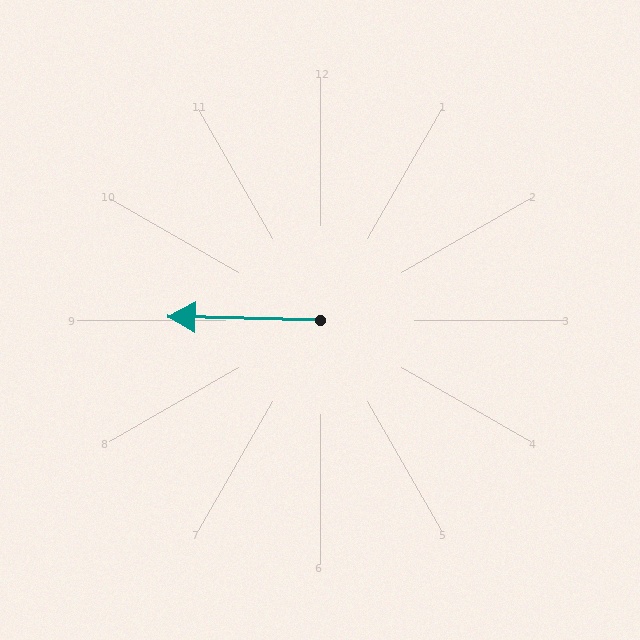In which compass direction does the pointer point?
West.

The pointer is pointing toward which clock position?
Roughly 9 o'clock.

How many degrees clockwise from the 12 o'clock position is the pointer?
Approximately 271 degrees.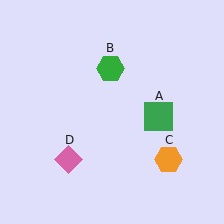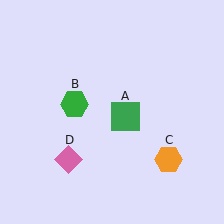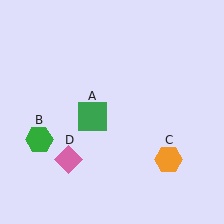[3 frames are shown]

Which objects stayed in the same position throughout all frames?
Orange hexagon (object C) and pink diamond (object D) remained stationary.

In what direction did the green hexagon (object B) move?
The green hexagon (object B) moved down and to the left.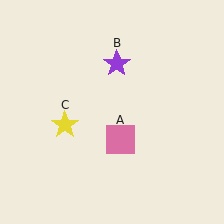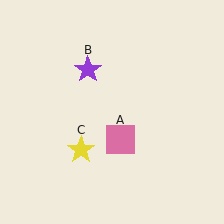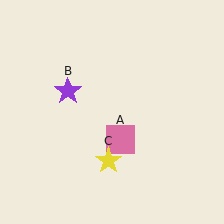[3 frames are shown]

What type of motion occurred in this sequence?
The purple star (object B), yellow star (object C) rotated counterclockwise around the center of the scene.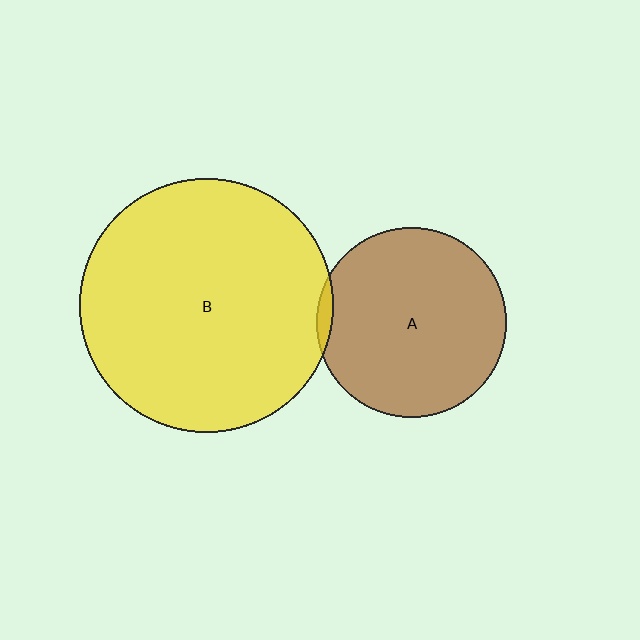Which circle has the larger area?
Circle B (yellow).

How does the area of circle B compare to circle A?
Approximately 1.8 times.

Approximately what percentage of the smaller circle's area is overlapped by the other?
Approximately 5%.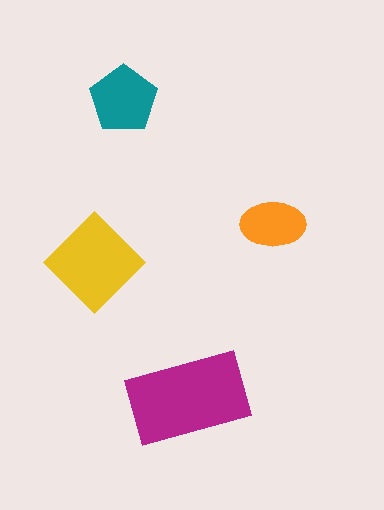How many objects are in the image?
There are 4 objects in the image.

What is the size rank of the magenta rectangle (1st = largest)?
1st.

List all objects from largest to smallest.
The magenta rectangle, the yellow diamond, the teal pentagon, the orange ellipse.